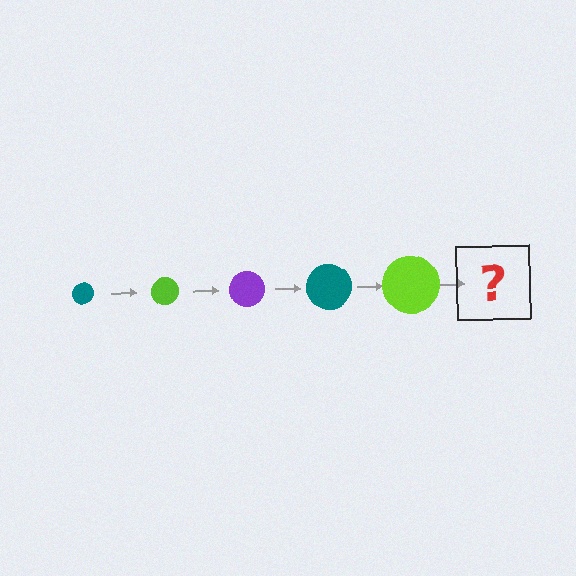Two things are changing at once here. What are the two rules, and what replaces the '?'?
The two rules are that the circle grows larger each step and the color cycles through teal, lime, and purple. The '?' should be a purple circle, larger than the previous one.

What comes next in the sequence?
The next element should be a purple circle, larger than the previous one.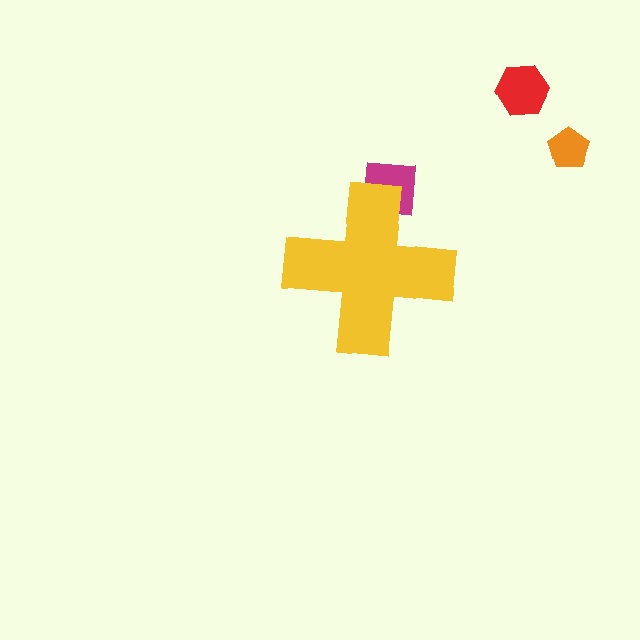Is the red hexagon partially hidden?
No, the red hexagon is fully visible.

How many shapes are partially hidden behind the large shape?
1 shape is partially hidden.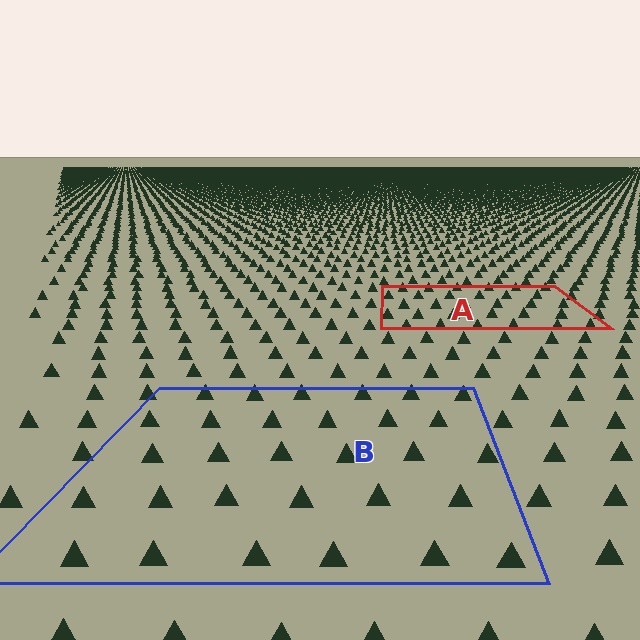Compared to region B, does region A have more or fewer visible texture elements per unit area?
Region A has more texture elements per unit area — they are packed more densely because it is farther away.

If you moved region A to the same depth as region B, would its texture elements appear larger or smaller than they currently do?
They would appear larger. At a closer depth, the same texture elements are projected at a bigger on-screen size.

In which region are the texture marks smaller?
The texture marks are smaller in region A, because it is farther away.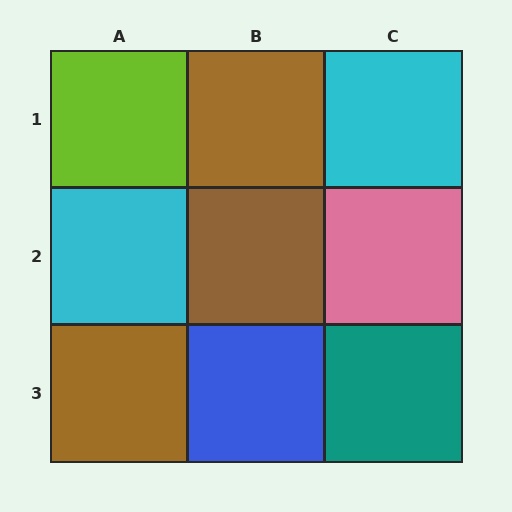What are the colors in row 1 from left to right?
Lime, brown, cyan.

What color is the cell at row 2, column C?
Pink.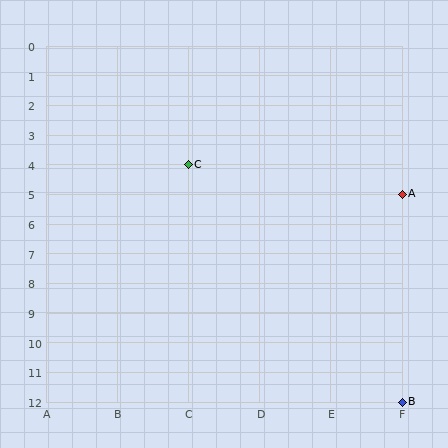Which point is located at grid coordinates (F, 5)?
Point A is at (F, 5).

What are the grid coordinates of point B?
Point B is at grid coordinates (F, 12).